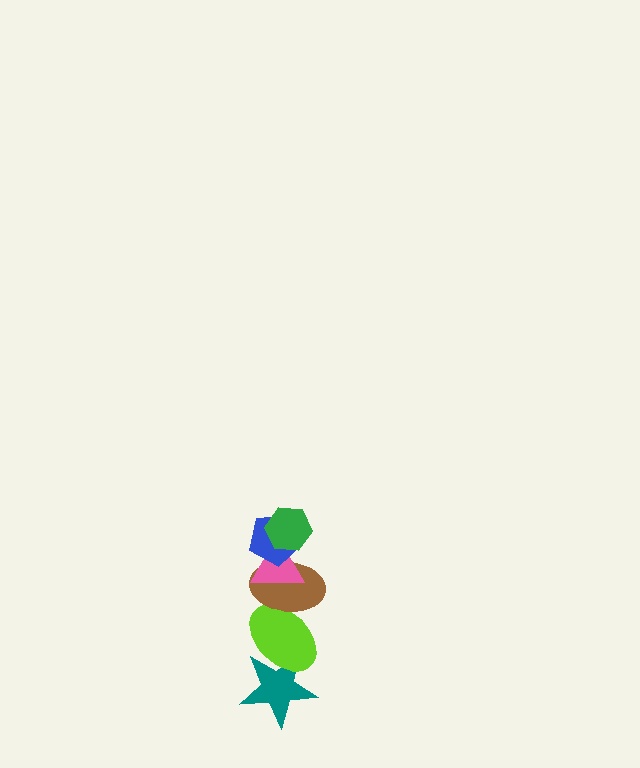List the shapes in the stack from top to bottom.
From top to bottom: the green hexagon, the blue pentagon, the pink triangle, the brown ellipse, the lime ellipse, the teal star.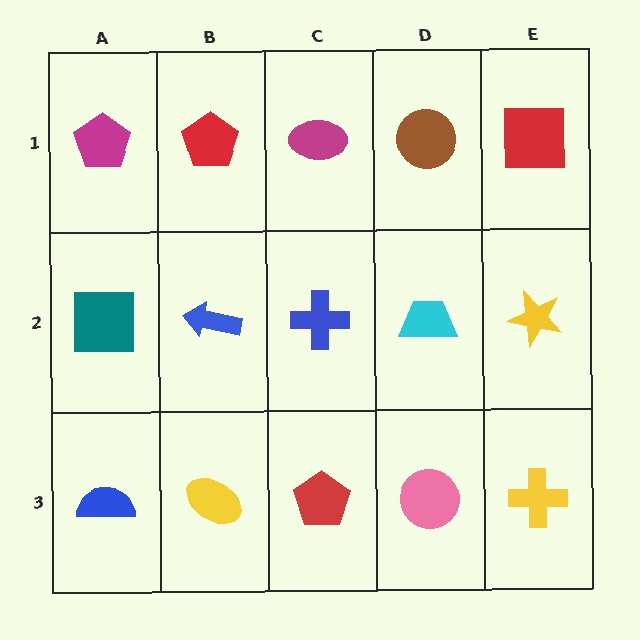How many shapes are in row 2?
5 shapes.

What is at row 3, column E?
A yellow cross.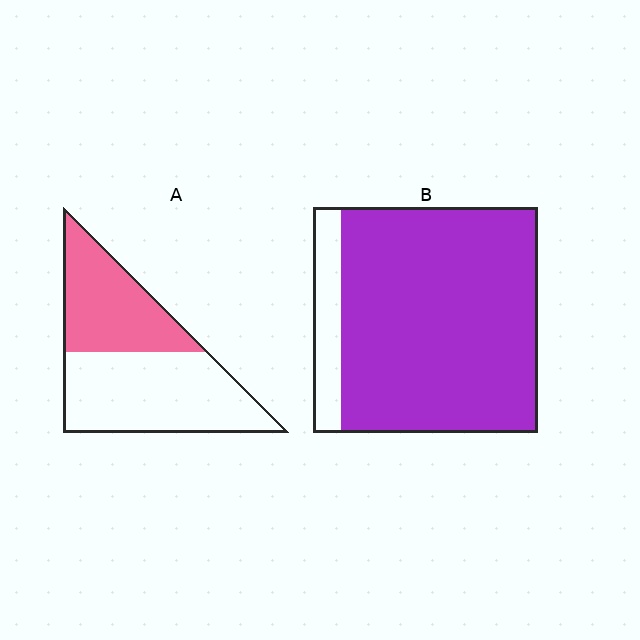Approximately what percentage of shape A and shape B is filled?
A is approximately 40% and B is approximately 90%.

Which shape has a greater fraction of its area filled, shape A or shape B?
Shape B.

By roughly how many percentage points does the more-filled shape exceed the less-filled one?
By roughly 45 percentage points (B over A).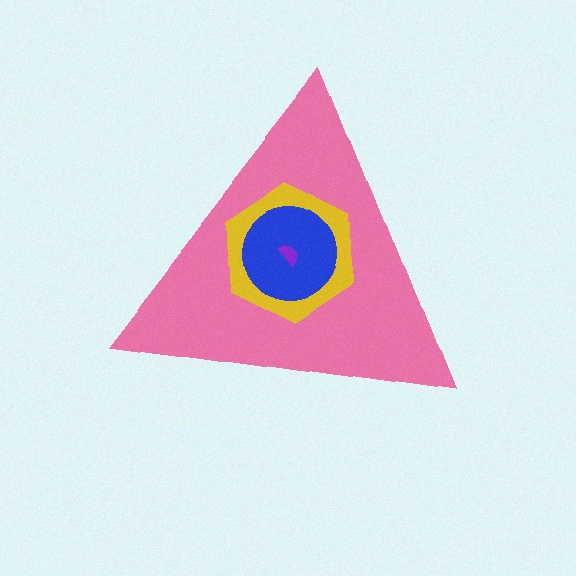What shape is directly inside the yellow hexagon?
The blue circle.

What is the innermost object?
The purple semicircle.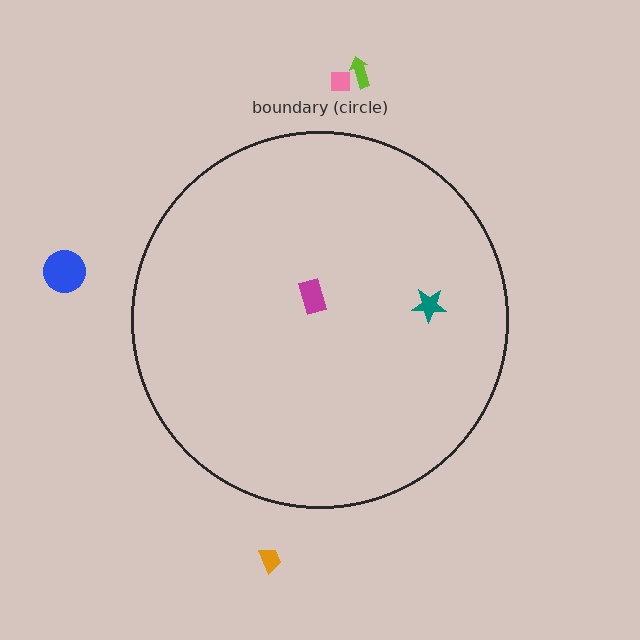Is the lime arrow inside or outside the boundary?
Outside.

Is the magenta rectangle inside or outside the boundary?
Inside.